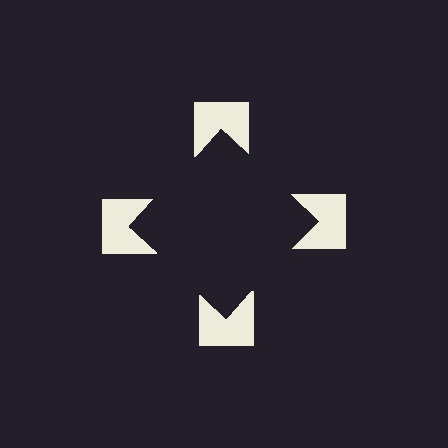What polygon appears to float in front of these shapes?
An illusory square — its edges are inferred from the aligned wedge cuts in the notched squares, not physically drawn.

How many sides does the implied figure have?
4 sides.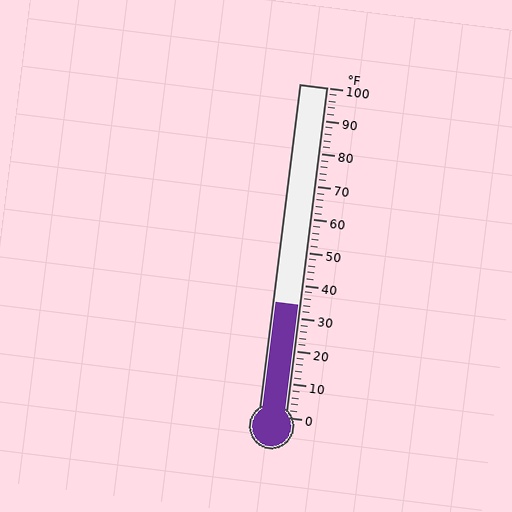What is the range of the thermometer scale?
The thermometer scale ranges from 0°F to 100°F.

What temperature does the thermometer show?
The thermometer shows approximately 34°F.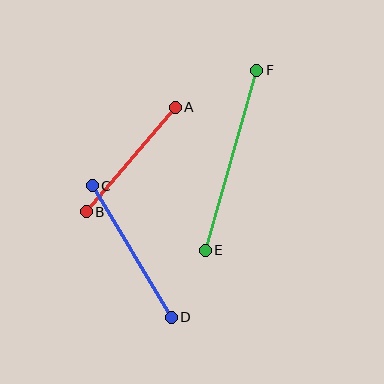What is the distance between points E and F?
The distance is approximately 187 pixels.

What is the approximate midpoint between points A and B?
The midpoint is at approximately (131, 159) pixels.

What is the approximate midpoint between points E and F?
The midpoint is at approximately (231, 160) pixels.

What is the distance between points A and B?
The distance is approximately 137 pixels.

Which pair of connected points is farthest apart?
Points E and F are farthest apart.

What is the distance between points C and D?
The distance is approximately 154 pixels.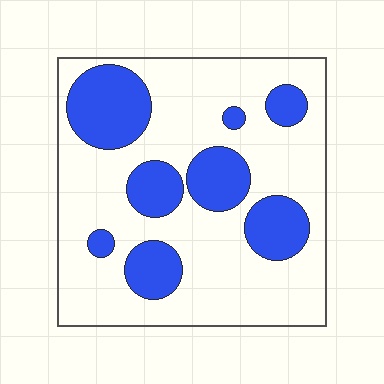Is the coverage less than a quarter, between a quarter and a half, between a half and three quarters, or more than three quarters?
Between a quarter and a half.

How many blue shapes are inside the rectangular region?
8.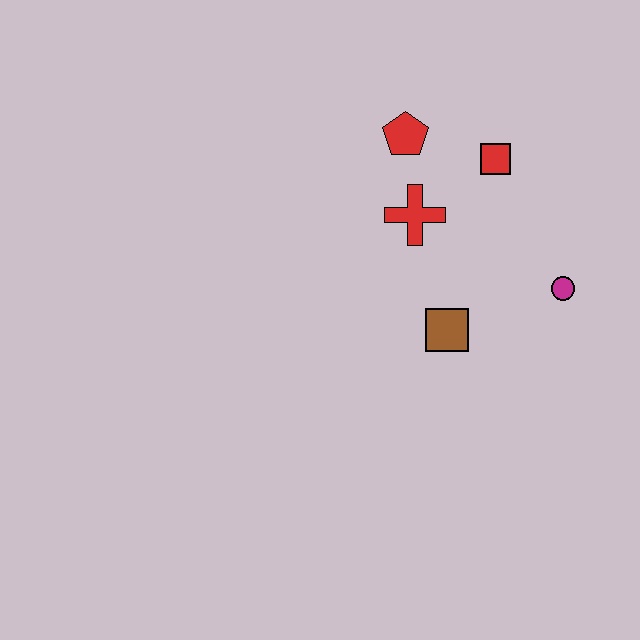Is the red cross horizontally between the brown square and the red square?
No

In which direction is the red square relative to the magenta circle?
The red square is above the magenta circle.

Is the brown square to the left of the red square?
Yes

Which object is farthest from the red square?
The brown square is farthest from the red square.